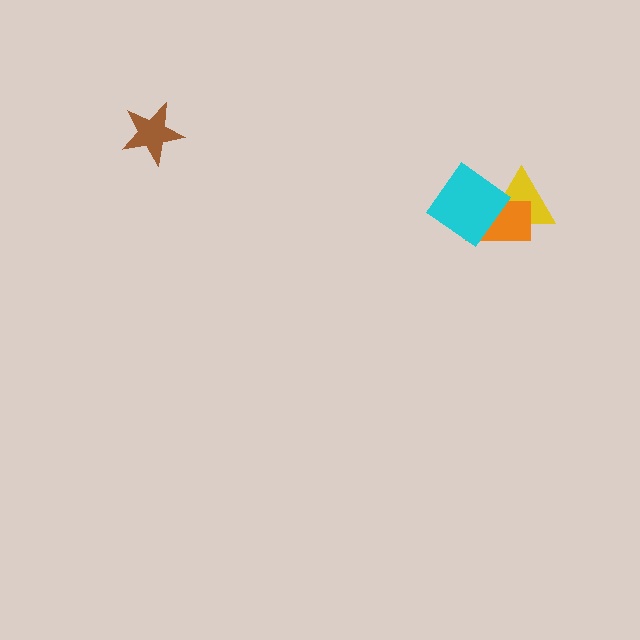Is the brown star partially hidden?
No, no other shape covers it.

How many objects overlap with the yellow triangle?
2 objects overlap with the yellow triangle.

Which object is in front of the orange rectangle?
The cyan diamond is in front of the orange rectangle.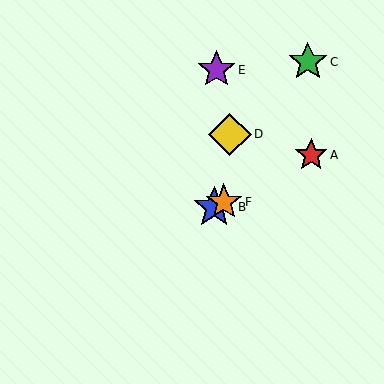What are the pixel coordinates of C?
Object C is at (308, 62).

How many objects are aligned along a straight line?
3 objects (A, B, F) are aligned along a straight line.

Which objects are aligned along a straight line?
Objects A, B, F are aligned along a straight line.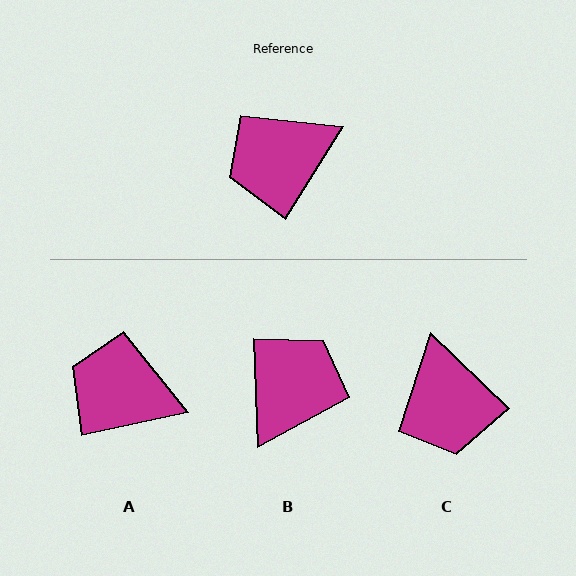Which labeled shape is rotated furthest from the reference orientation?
B, about 146 degrees away.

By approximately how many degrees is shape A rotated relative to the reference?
Approximately 46 degrees clockwise.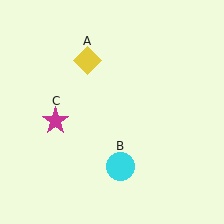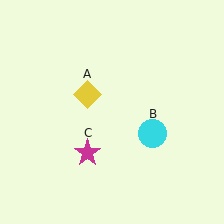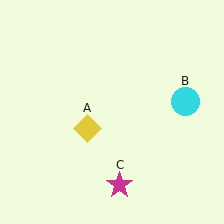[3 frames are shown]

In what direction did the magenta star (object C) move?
The magenta star (object C) moved down and to the right.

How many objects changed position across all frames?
3 objects changed position: yellow diamond (object A), cyan circle (object B), magenta star (object C).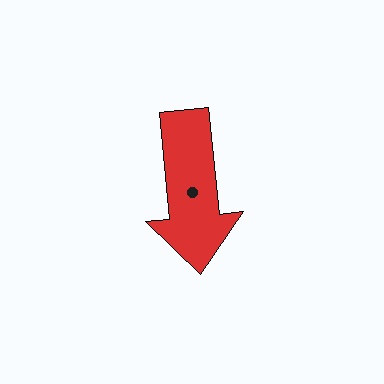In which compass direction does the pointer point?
South.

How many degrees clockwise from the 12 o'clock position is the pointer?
Approximately 174 degrees.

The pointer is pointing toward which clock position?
Roughly 6 o'clock.